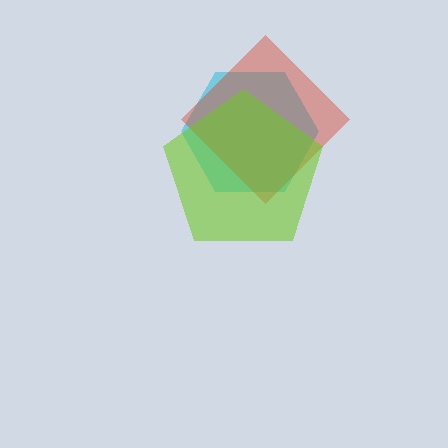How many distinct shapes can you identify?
There are 3 distinct shapes: a cyan hexagon, a red diamond, a lime pentagon.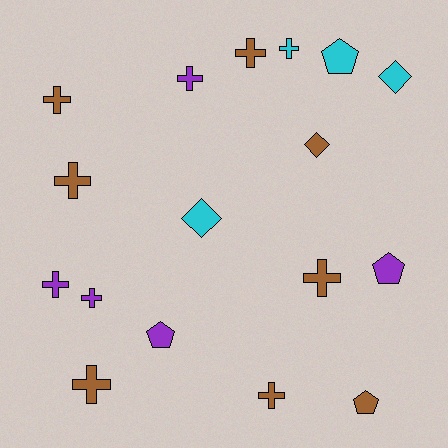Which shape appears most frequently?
Cross, with 10 objects.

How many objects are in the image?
There are 17 objects.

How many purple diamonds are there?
There are no purple diamonds.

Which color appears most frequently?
Brown, with 8 objects.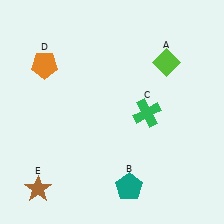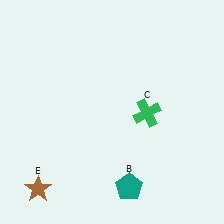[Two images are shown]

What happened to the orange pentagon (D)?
The orange pentagon (D) was removed in Image 2. It was in the top-left area of Image 1.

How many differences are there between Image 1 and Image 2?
There are 2 differences between the two images.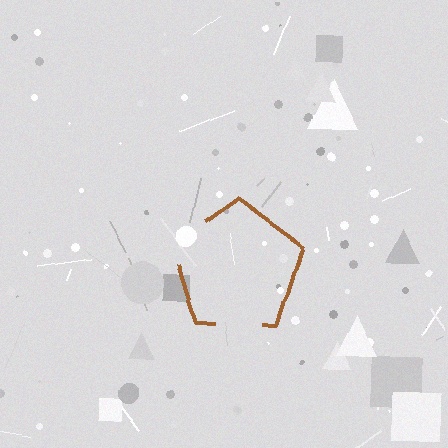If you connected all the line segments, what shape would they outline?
They would outline a pentagon.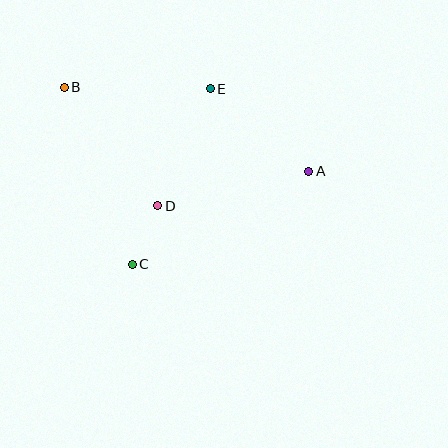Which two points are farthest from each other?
Points A and B are farthest from each other.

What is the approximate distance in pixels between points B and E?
The distance between B and E is approximately 146 pixels.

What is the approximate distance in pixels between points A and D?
The distance between A and D is approximately 155 pixels.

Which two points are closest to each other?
Points C and D are closest to each other.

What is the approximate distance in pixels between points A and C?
The distance between A and C is approximately 199 pixels.